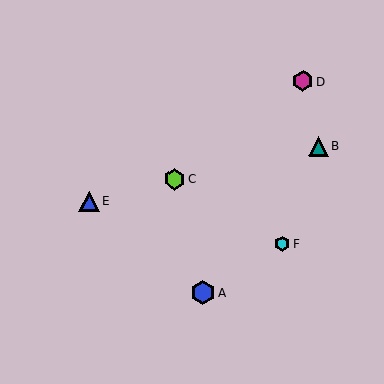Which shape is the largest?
The blue hexagon (labeled A) is the largest.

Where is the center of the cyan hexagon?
The center of the cyan hexagon is at (282, 244).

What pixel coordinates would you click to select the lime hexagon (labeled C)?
Click at (175, 179) to select the lime hexagon C.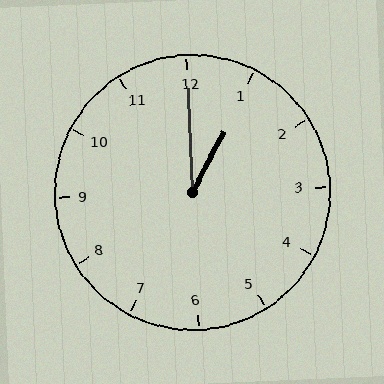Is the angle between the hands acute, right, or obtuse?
It is acute.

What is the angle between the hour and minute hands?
Approximately 30 degrees.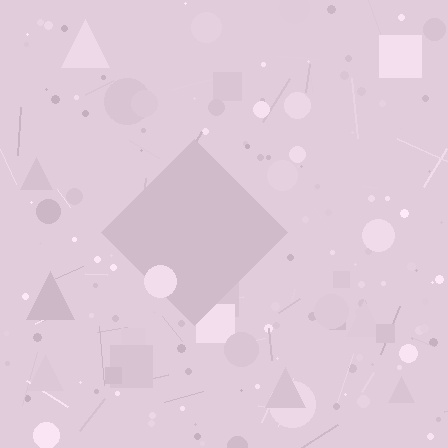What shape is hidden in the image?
A diamond is hidden in the image.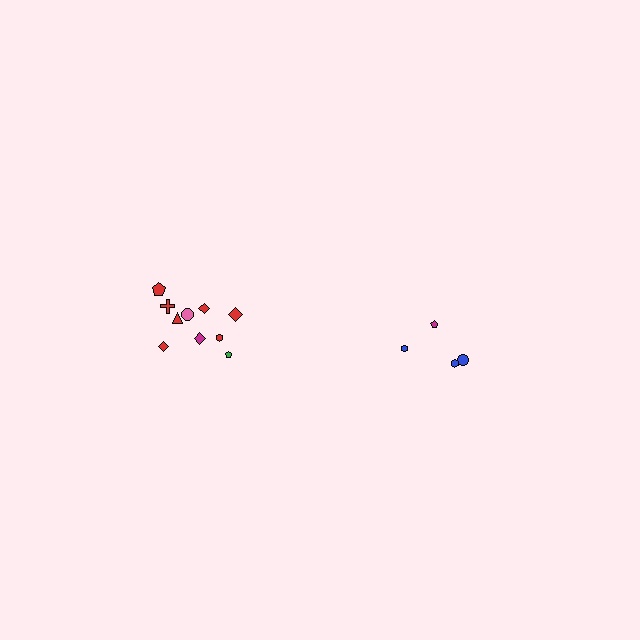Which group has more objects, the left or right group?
The left group.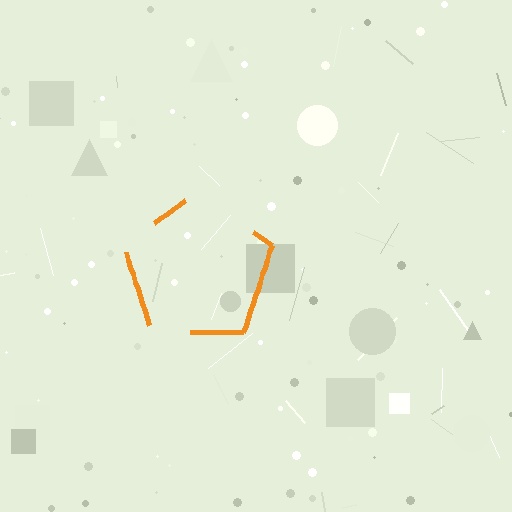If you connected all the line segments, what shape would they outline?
They would outline a pentagon.